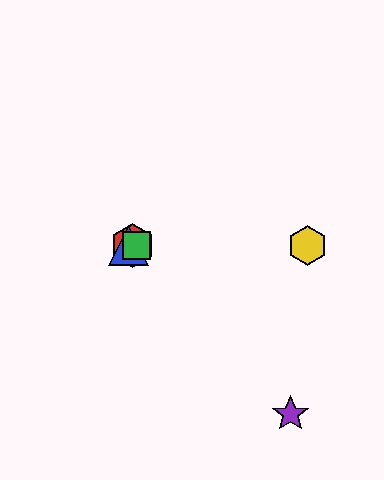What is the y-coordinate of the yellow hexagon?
The yellow hexagon is at y≈246.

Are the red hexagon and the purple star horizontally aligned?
No, the red hexagon is at y≈246 and the purple star is at y≈414.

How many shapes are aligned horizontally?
4 shapes (the red hexagon, the blue triangle, the green square, the yellow hexagon) are aligned horizontally.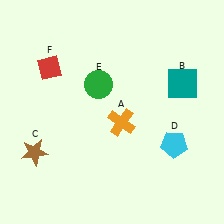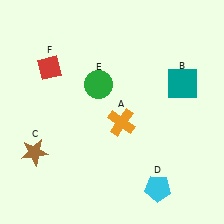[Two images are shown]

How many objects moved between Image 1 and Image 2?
1 object moved between the two images.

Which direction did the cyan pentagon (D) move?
The cyan pentagon (D) moved down.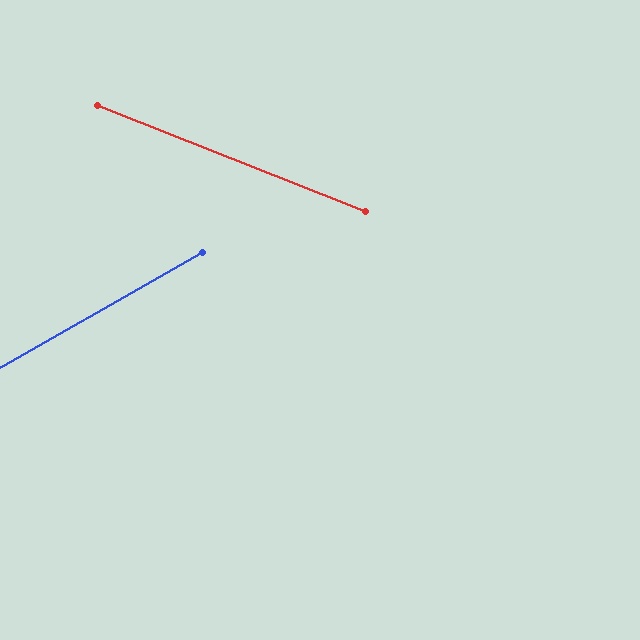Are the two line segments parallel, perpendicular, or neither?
Neither parallel nor perpendicular — they differ by about 51°.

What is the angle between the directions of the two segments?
Approximately 51 degrees.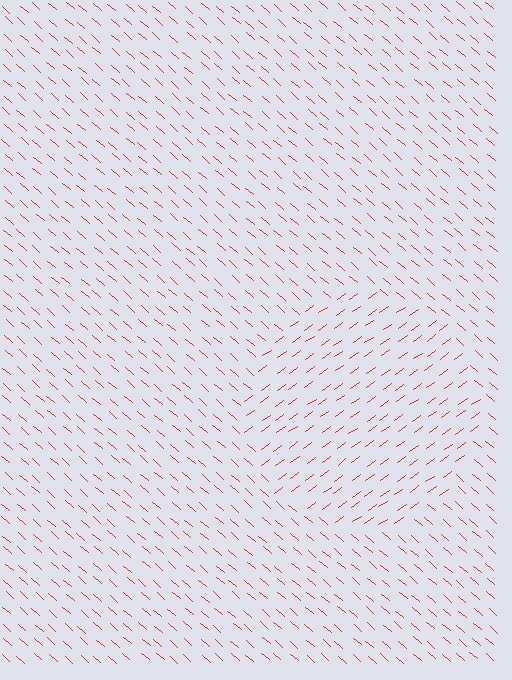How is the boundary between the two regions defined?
The boundary is defined purely by a change in line orientation (approximately 77 degrees difference). All lines are the same color and thickness.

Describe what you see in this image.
The image is filled with small red line segments. A circle region in the image has lines oriented differently from the surrounding lines, creating a visible texture boundary.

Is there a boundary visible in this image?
Yes, there is a texture boundary formed by a change in line orientation.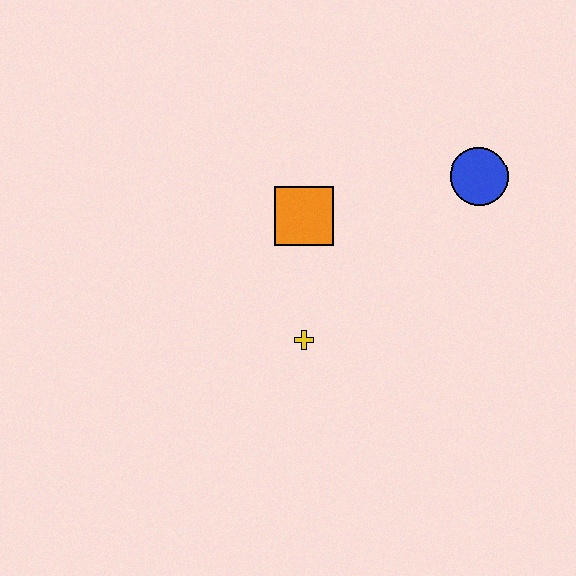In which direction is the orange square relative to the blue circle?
The orange square is to the left of the blue circle.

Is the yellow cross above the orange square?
No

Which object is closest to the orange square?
The yellow cross is closest to the orange square.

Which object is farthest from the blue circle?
The yellow cross is farthest from the blue circle.